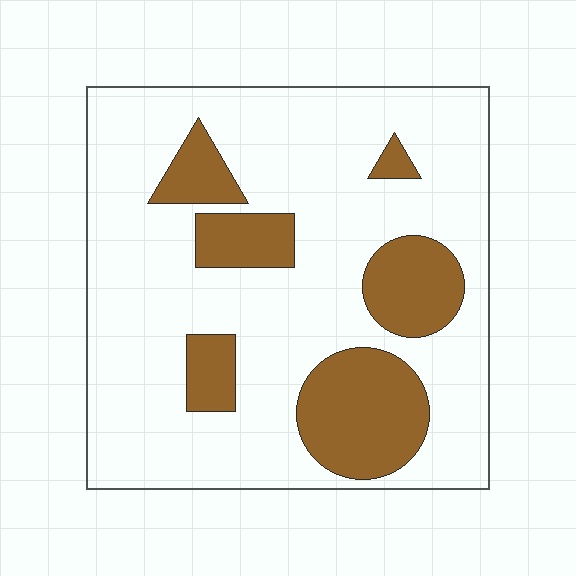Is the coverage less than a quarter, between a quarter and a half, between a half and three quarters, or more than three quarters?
Less than a quarter.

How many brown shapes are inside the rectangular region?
6.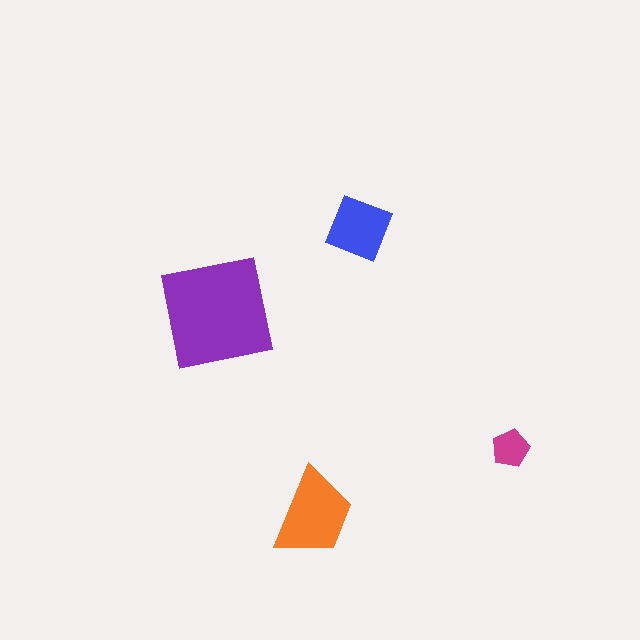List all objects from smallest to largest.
The magenta pentagon, the blue diamond, the orange trapezoid, the purple square.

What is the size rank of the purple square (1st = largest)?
1st.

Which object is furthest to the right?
The magenta pentagon is rightmost.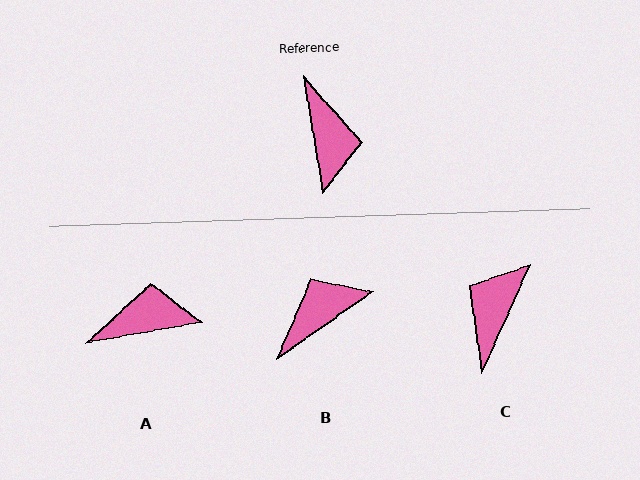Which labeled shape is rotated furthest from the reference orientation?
C, about 146 degrees away.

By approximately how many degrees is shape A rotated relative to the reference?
Approximately 90 degrees counter-clockwise.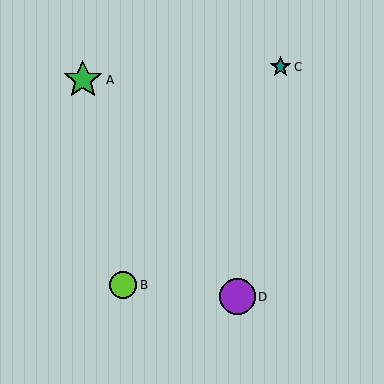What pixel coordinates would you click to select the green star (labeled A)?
Click at (83, 80) to select the green star A.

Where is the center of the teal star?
The center of the teal star is at (281, 67).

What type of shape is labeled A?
Shape A is a green star.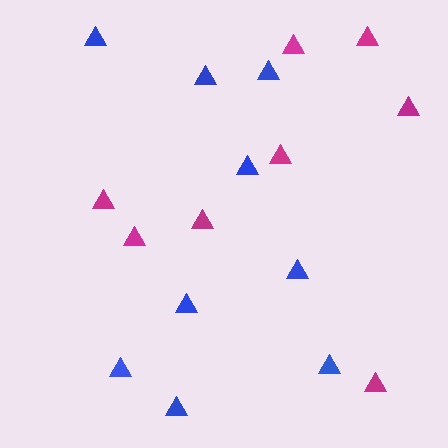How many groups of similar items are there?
There are 2 groups: one group of magenta triangles (8) and one group of blue triangles (9).